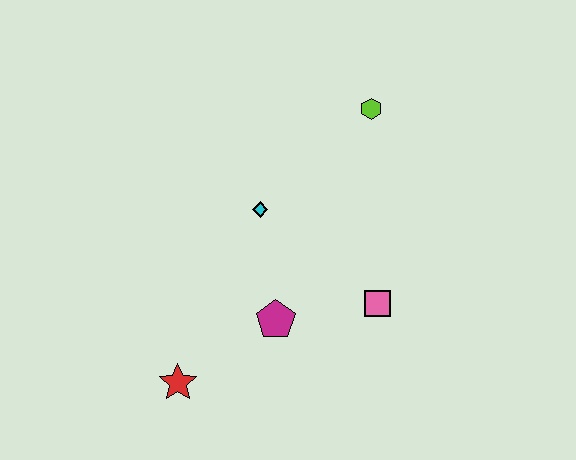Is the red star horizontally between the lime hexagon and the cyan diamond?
No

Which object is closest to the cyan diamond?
The magenta pentagon is closest to the cyan diamond.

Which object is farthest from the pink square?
The red star is farthest from the pink square.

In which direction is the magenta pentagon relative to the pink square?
The magenta pentagon is to the left of the pink square.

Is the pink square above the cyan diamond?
No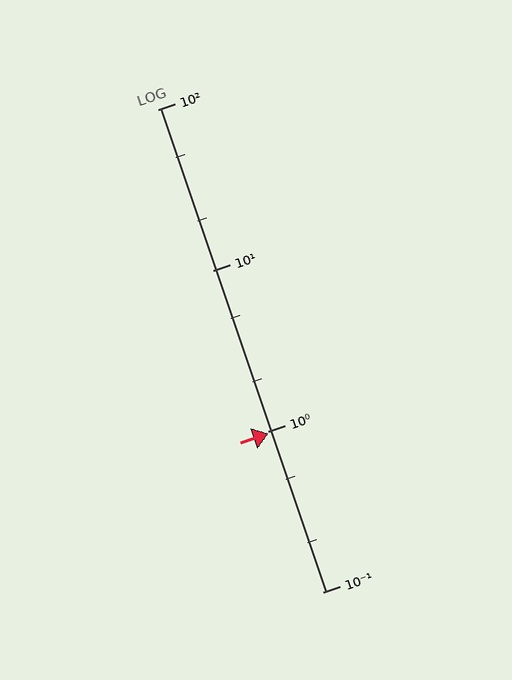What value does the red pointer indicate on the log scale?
The pointer indicates approximately 0.97.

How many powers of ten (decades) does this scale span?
The scale spans 3 decades, from 0.1 to 100.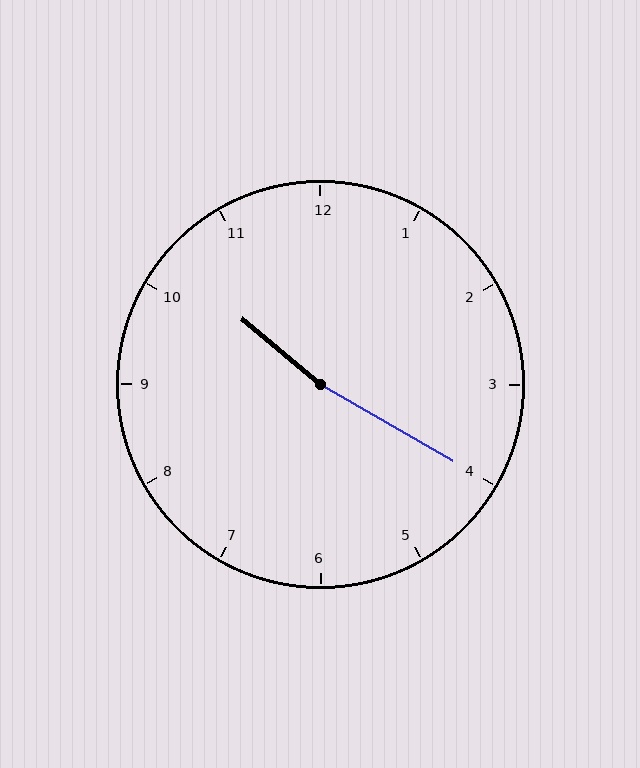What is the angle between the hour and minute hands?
Approximately 170 degrees.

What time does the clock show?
10:20.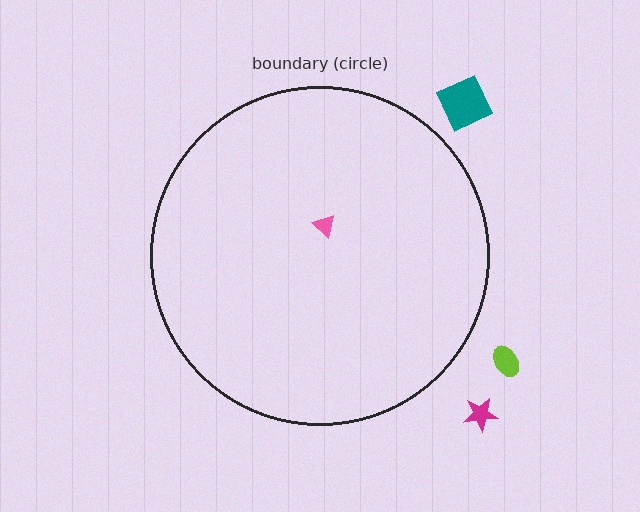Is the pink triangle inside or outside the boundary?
Inside.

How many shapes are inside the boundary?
1 inside, 3 outside.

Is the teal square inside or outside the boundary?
Outside.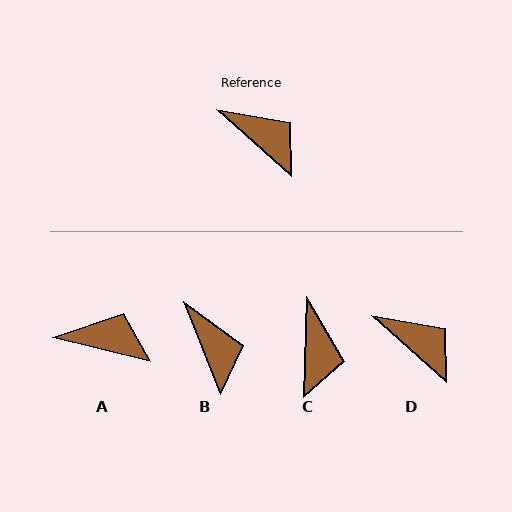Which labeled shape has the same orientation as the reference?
D.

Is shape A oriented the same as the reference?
No, it is off by about 28 degrees.